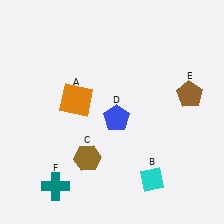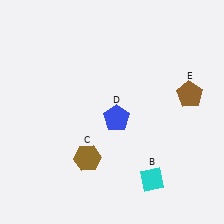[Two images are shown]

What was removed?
The teal cross (F), the orange square (A) were removed in Image 2.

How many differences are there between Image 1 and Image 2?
There are 2 differences between the two images.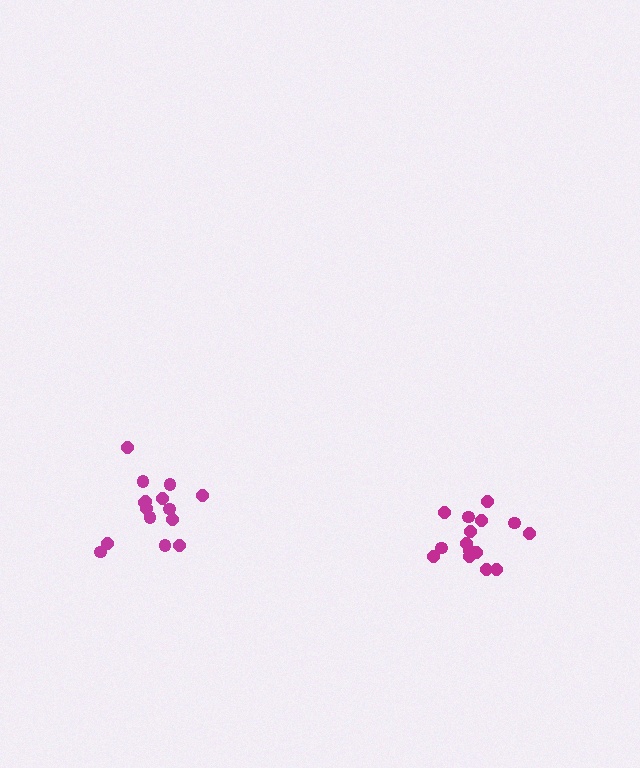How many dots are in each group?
Group 1: 15 dots, Group 2: 15 dots (30 total).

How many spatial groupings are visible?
There are 2 spatial groupings.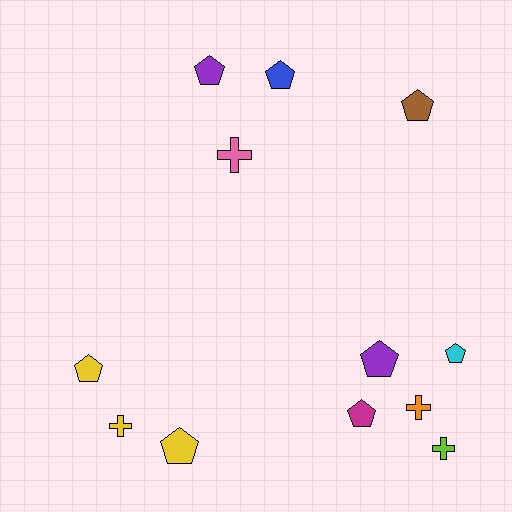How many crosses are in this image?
There are 4 crosses.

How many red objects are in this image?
There are no red objects.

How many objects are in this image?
There are 12 objects.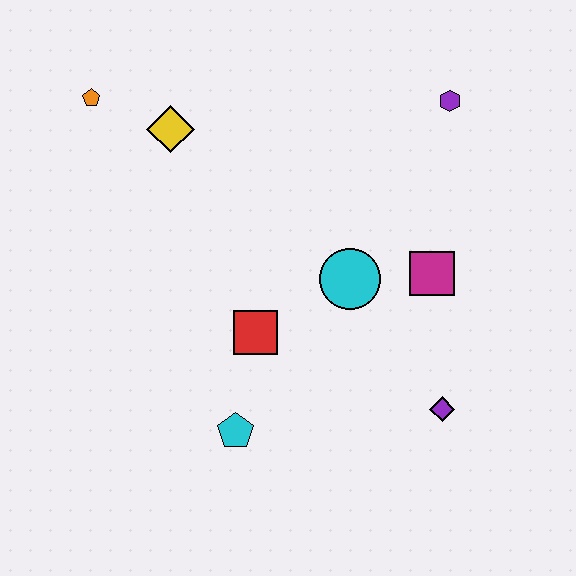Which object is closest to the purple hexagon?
The magenta square is closest to the purple hexagon.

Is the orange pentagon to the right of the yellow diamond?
No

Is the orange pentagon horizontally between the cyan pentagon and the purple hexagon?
No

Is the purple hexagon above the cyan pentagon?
Yes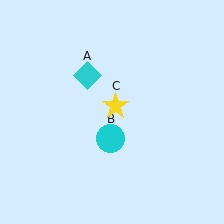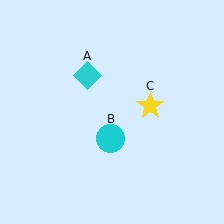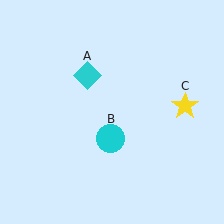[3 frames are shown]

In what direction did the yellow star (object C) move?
The yellow star (object C) moved right.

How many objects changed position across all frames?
1 object changed position: yellow star (object C).